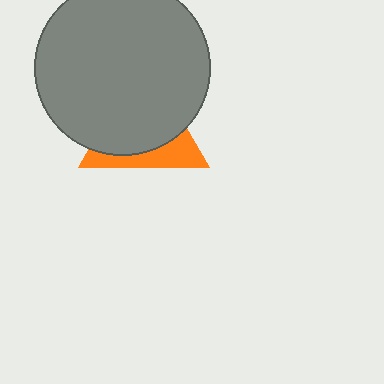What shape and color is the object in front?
The object in front is a gray circle.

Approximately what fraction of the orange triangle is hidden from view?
Roughly 69% of the orange triangle is hidden behind the gray circle.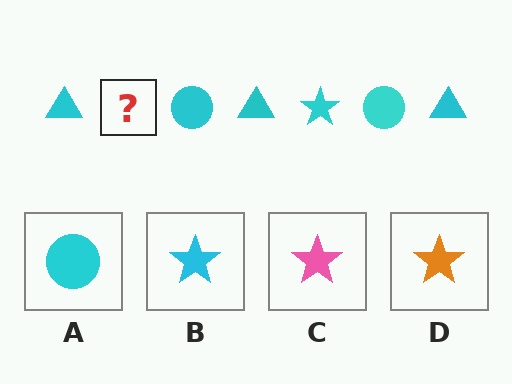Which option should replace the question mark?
Option B.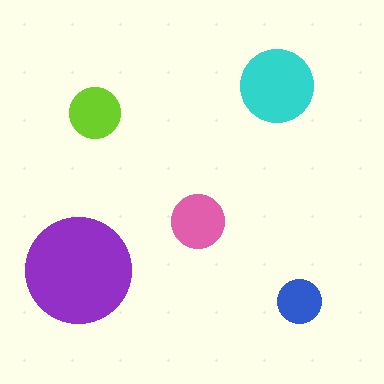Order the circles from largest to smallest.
the purple one, the cyan one, the pink one, the lime one, the blue one.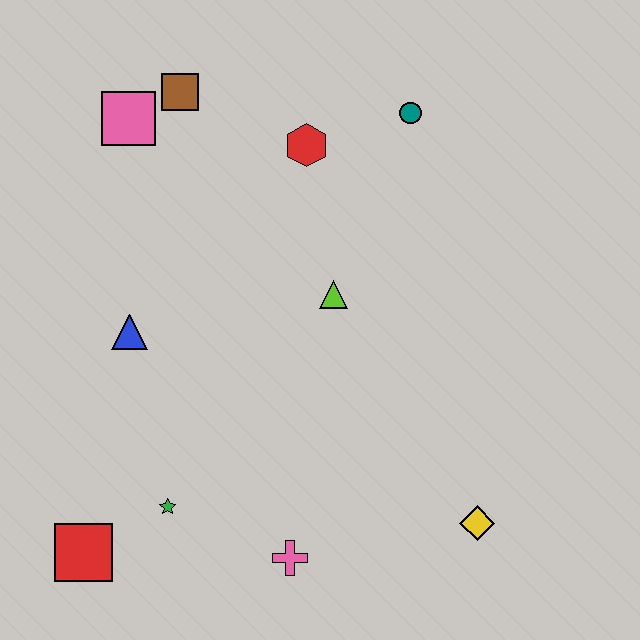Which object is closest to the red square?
The green star is closest to the red square.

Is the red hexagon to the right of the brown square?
Yes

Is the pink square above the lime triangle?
Yes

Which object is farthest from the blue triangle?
The yellow diamond is farthest from the blue triangle.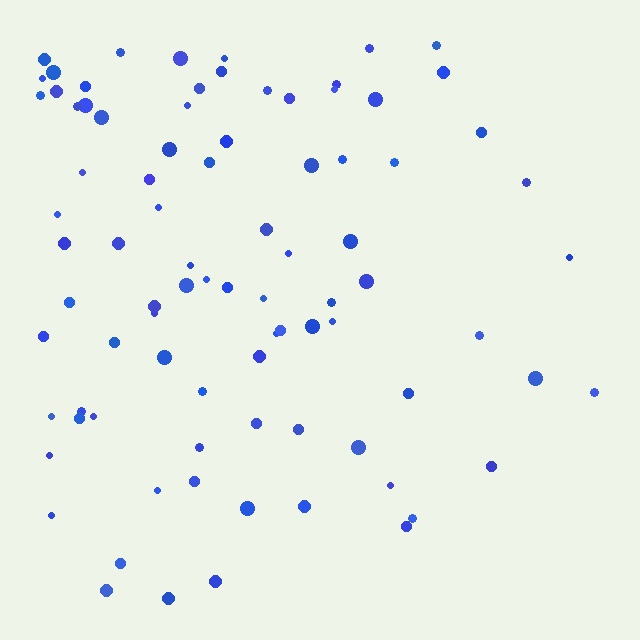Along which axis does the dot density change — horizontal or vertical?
Horizontal.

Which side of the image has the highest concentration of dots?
The left.